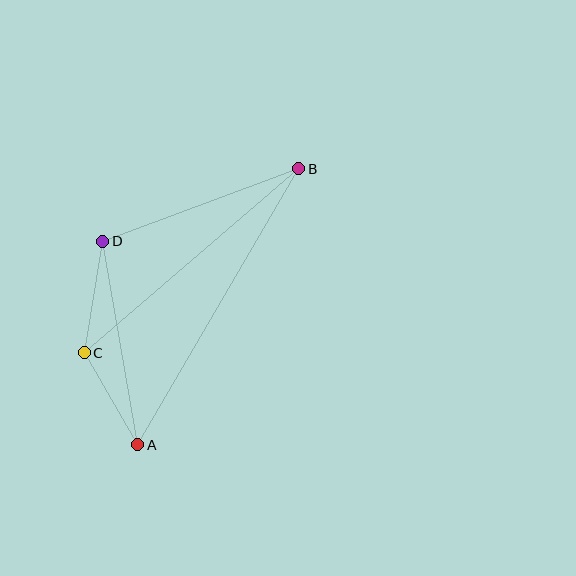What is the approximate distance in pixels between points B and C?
The distance between B and C is approximately 283 pixels.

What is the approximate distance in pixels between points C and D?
The distance between C and D is approximately 113 pixels.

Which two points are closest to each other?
Points A and C are closest to each other.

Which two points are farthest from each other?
Points A and B are farthest from each other.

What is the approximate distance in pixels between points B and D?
The distance between B and D is approximately 209 pixels.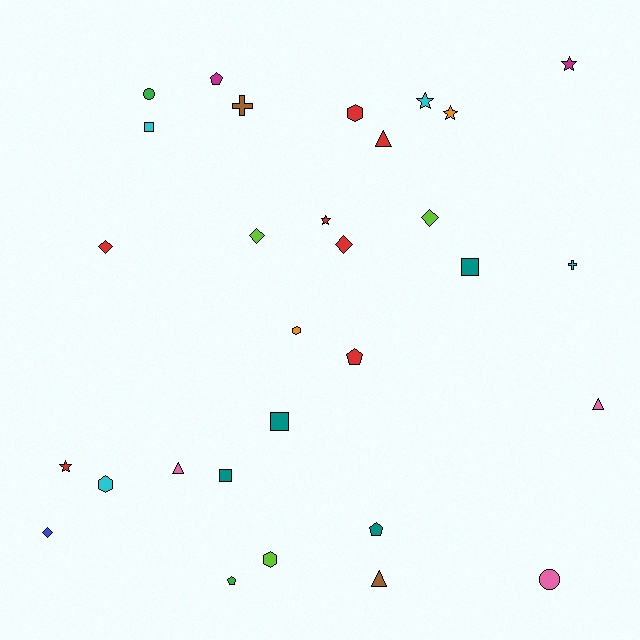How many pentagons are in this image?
There are 4 pentagons.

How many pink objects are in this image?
There are 3 pink objects.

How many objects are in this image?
There are 30 objects.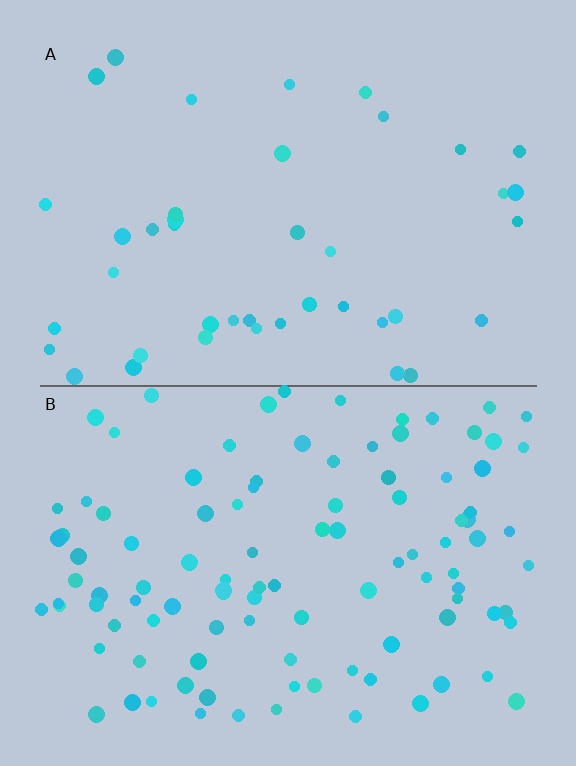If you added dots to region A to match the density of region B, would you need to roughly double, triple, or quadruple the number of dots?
Approximately triple.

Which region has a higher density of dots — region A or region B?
B (the bottom).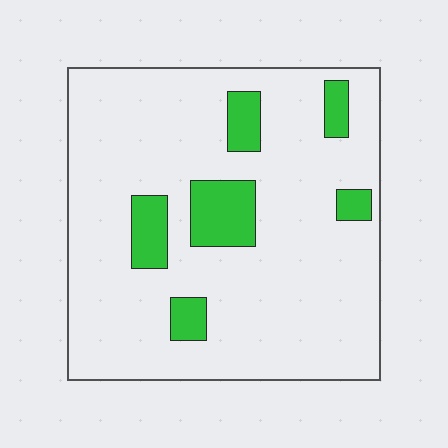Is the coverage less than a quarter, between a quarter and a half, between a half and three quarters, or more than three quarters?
Less than a quarter.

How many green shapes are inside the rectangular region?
6.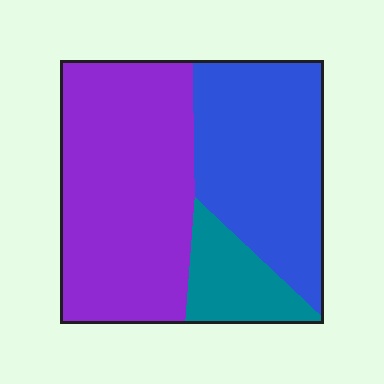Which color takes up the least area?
Teal, at roughly 15%.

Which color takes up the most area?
Purple, at roughly 50%.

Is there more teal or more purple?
Purple.